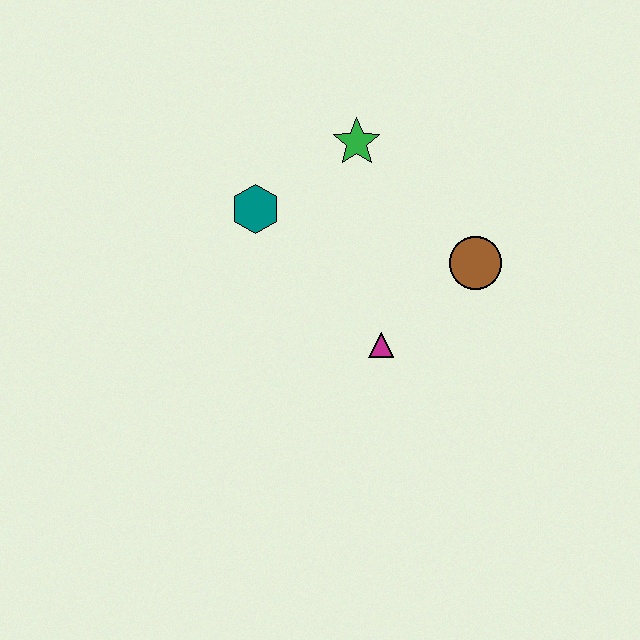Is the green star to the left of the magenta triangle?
Yes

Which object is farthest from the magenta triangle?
The green star is farthest from the magenta triangle.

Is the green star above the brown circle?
Yes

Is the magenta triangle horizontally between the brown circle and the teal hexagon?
Yes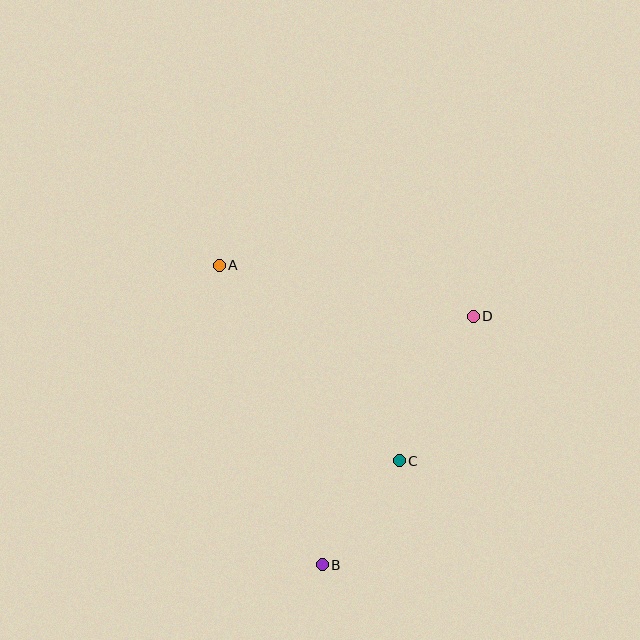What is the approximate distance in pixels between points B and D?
The distance between B and D is approximately 291 pixels.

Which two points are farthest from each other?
Points A and B are farthest from each other.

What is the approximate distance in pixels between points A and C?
The distance between A and C is approximately 266 pixels.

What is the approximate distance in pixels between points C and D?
The distance between C and D is approximately 162 pixels.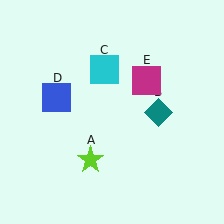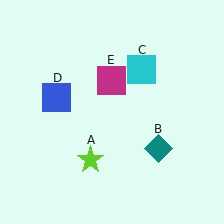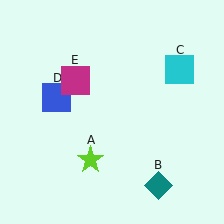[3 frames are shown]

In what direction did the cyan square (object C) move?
The cyan square (object C) moved right.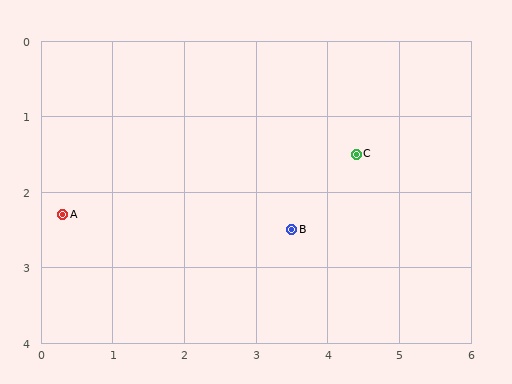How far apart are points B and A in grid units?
Points B and A are about 3.2 grid units apart.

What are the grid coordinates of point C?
Point C is at approximately (4.4, 1.5).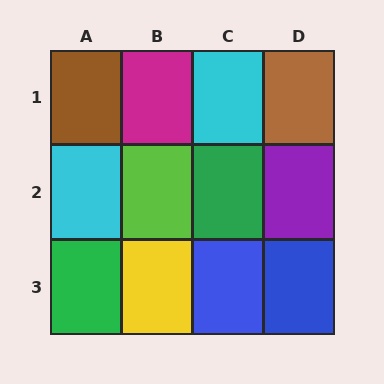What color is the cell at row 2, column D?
Purple.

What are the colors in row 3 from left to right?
Green, yellow, blue, blue.